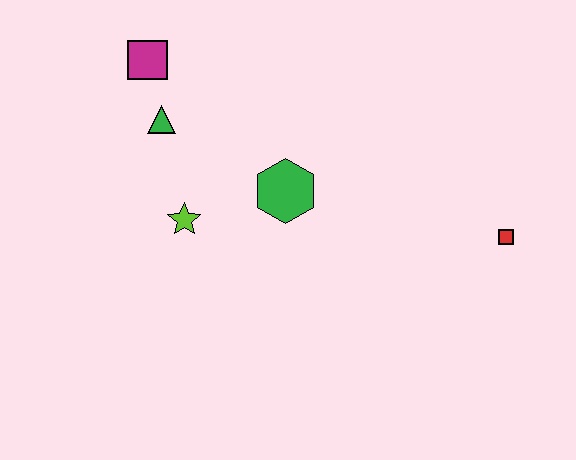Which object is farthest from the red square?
The magenta square is farthest from the red square.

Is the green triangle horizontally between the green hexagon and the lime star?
No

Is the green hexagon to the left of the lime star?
No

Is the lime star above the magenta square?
No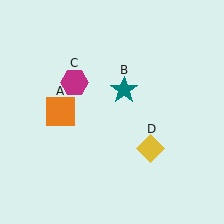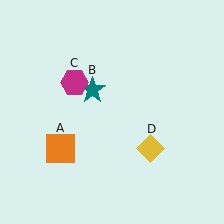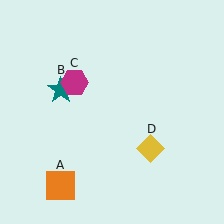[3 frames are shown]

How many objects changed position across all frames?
2 objects changed position: orange square (object A), teal star (object B).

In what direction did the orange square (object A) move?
The orange square (object A) moved down.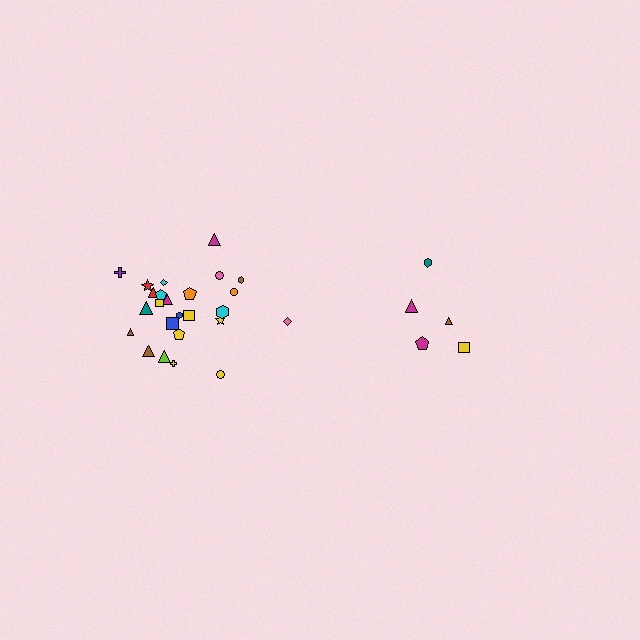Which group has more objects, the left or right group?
The left group.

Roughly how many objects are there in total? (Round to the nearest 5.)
Roughly 30 objects in total.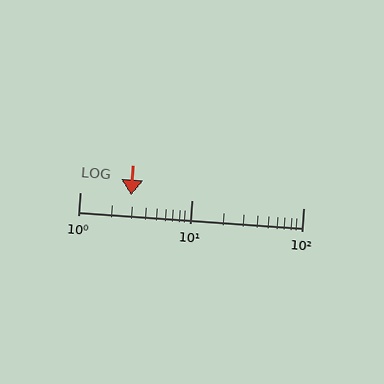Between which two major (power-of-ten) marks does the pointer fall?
The pointer is between 1 and 10.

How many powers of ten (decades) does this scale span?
The scale spans 2 decades, from 1 to 100.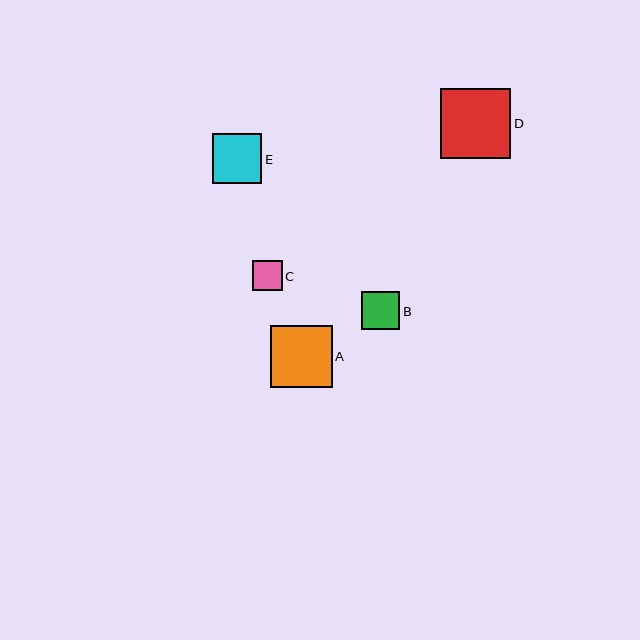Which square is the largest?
Square D is the largest with a size of approximately 70 pixels.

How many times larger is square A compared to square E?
Square A is approximately 1.3 times the size of square E.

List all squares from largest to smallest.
From largest to smallest: D, A, E, B, C.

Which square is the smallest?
Square C is the smallest with a size of approximately 29 pixels.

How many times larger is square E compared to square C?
Square E is approximately 1.7 times the size of square C.